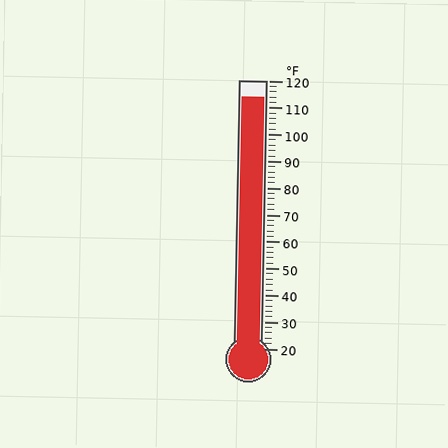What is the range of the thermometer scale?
The thermometer scale ranges from 20°F to 120°F.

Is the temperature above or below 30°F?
The temperature is above 30°F.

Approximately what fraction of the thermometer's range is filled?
The thermometer is filled to approximately 95% of its range.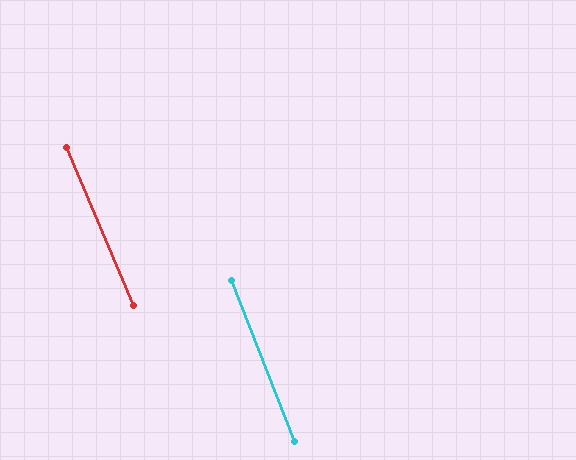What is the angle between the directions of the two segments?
Approximately 2 degrees.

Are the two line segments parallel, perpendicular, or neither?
Parallel — their directions differ by only 1.7°.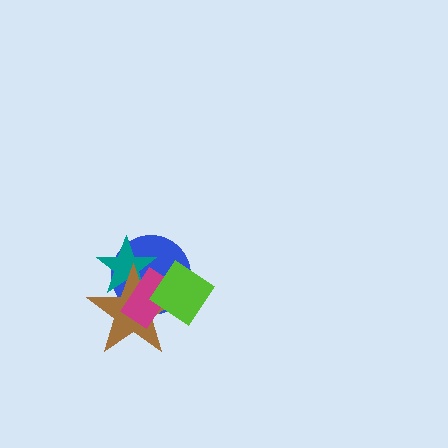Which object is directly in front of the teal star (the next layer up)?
The brown star is directly in front of the teal star.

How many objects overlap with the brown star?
4 objects overlap with the brown star.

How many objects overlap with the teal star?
3 objects overlap with the teal star.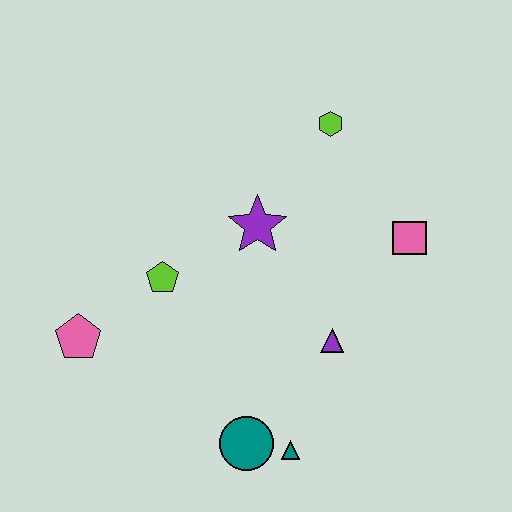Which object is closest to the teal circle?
The teal triangle is closest to the teal circle.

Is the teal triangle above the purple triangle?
No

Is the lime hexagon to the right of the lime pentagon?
Yes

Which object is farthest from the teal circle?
The lime hexagon is farthest from the teal circle.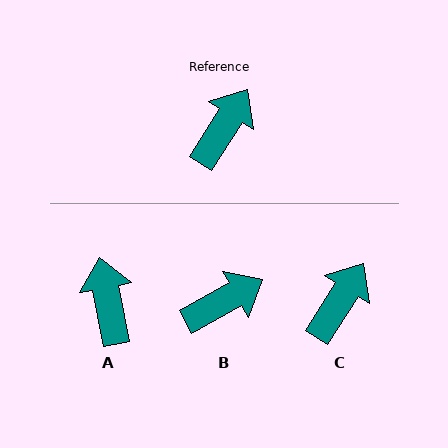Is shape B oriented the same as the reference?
No, it is off by about 29 degrees.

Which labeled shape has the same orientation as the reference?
C.